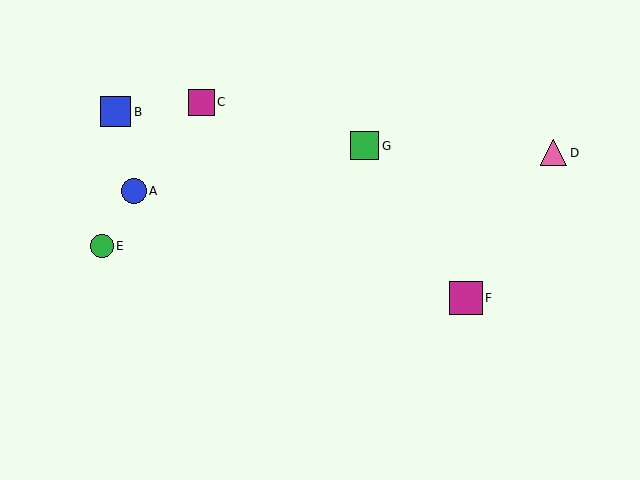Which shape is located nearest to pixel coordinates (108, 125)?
The blue square (labeled B) at (116, 112) is nearest to that location.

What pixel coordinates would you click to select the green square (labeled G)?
Click at (365, 146) to select the green square G.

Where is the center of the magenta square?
The center of the magenta square is at (201, 102).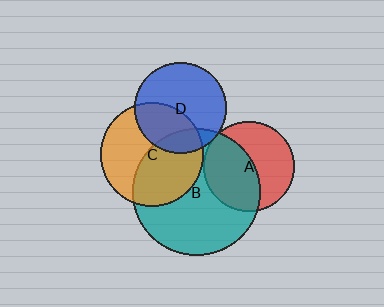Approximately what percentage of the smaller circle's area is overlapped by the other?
Approximately 35%.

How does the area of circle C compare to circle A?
Approximately 1.3 times.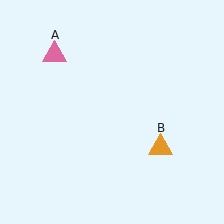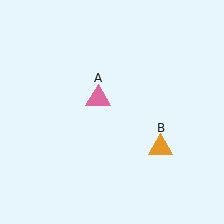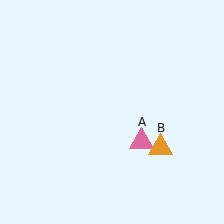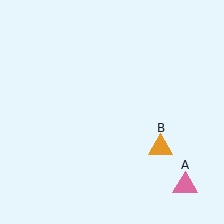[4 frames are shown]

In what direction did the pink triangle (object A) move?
The pink triangle (object A) moved down and to the right.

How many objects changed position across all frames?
1 object changed position: pink triangle (object A).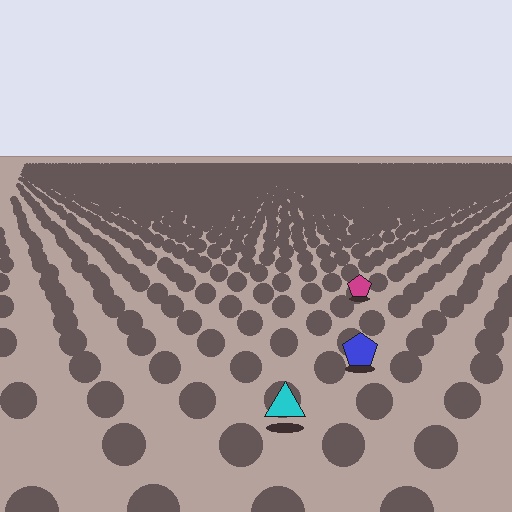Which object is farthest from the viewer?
The magenta pentagon is farthest from the viewer. It appears smaller and the ground texture around it is denser.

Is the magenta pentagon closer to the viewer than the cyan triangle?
No. The cyan triangle is closer — you can tell from the texture gradient: the ground texture is coarser near it.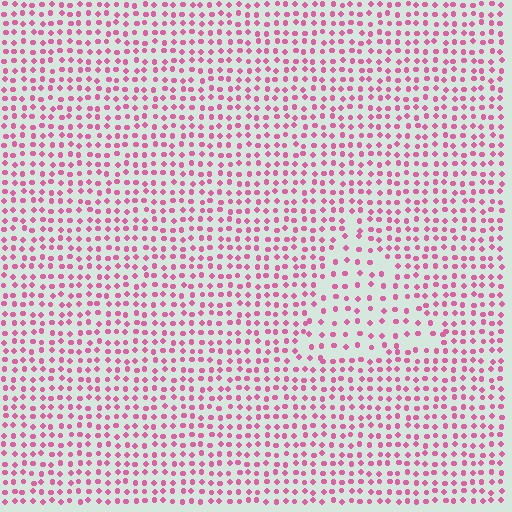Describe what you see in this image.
The image contains small pink elements arranged at two different densities. A triangle-shaped region is visible where the elements are less densely packed than the surrounding area.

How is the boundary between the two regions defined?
The boundary is defined by a change in element density (approximately 1.7x ratio). All elements are the same color, size, and shape.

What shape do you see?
I see a triangle.